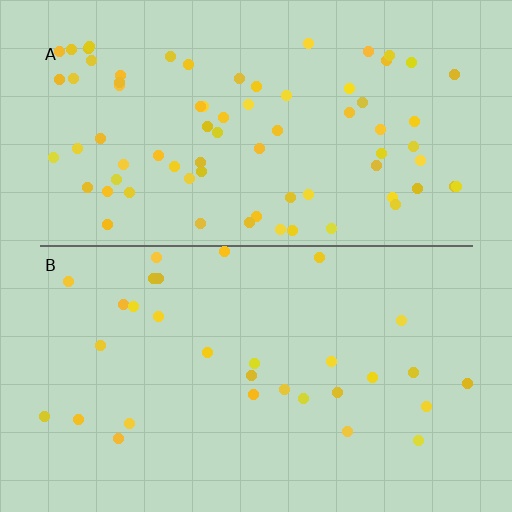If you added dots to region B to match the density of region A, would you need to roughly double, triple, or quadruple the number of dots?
Approximately double.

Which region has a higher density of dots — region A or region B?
A (the top).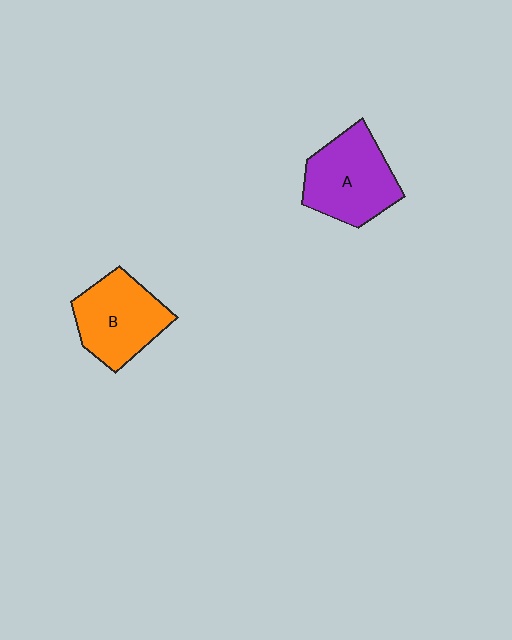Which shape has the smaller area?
Shape B (orange).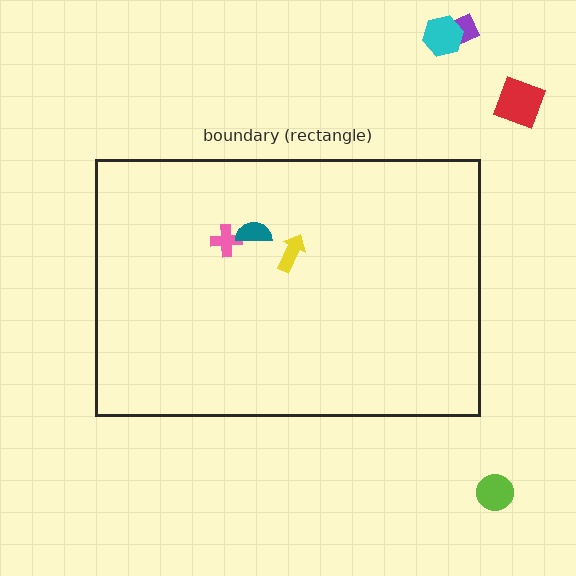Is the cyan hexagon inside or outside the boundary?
Outside.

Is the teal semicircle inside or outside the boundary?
Inside.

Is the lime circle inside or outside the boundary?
Outside.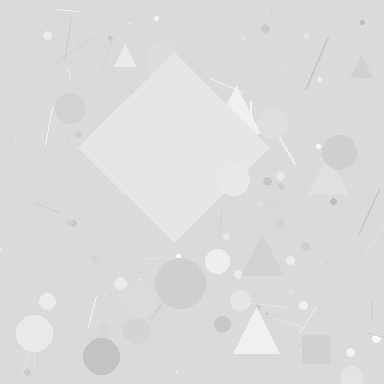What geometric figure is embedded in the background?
A diamond is embedded in the background.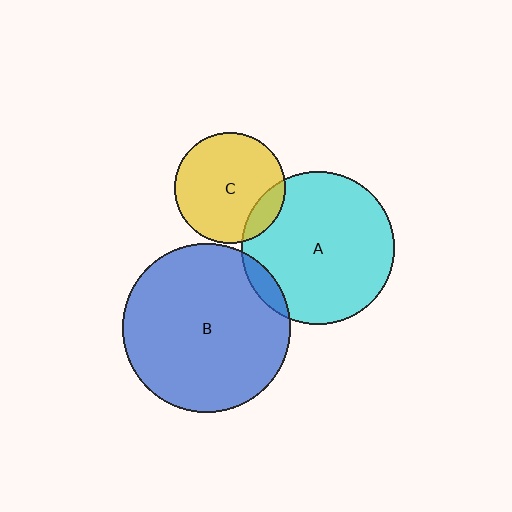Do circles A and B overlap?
Yes.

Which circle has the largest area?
Circle B (blue).